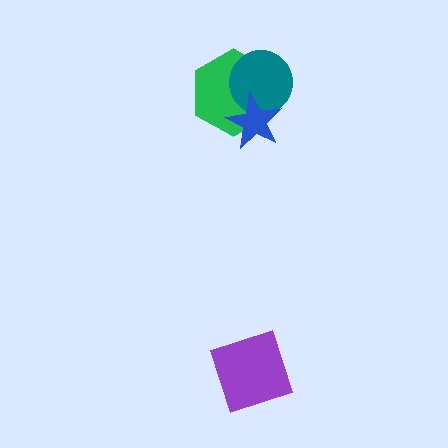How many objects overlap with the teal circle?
2 objects overlap with the teal circle.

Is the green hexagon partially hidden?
Yes, it is partially covered by another shape.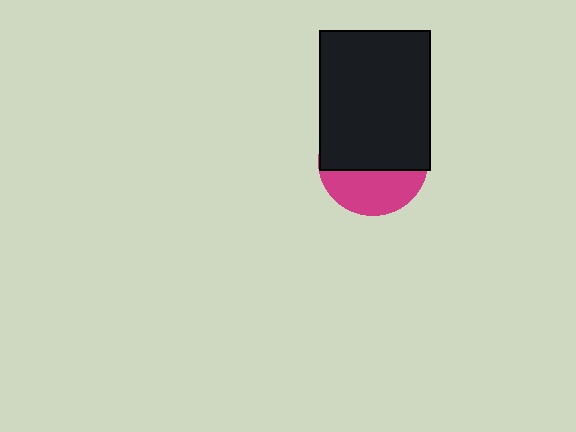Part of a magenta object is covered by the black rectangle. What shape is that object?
It is a circle.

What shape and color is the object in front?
The object in front is a black rectangle.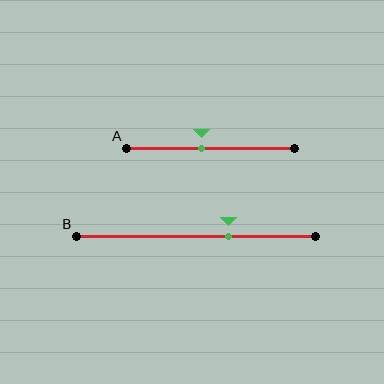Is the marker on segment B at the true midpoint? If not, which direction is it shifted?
No, the marker on segment B is shifted to the right by about 14% of the segment length.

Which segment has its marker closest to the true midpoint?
Segment A has its marker closest to the true midpoint.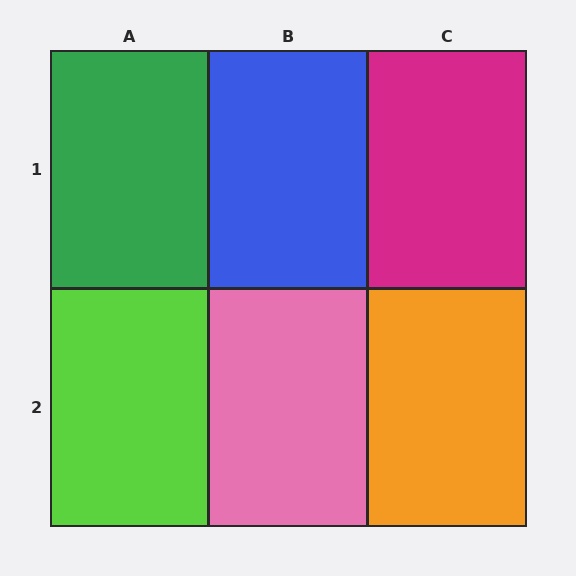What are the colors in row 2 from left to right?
Lime, pink, orange.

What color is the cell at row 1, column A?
Green.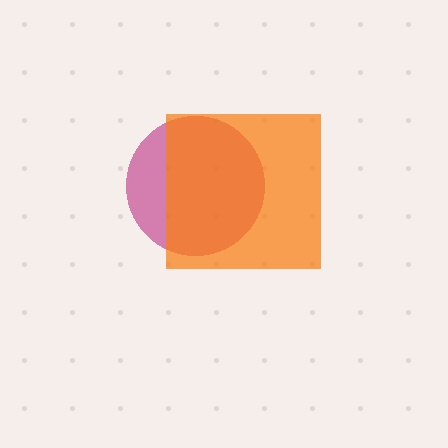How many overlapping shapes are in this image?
There are 2 overlapping shapes in the image.